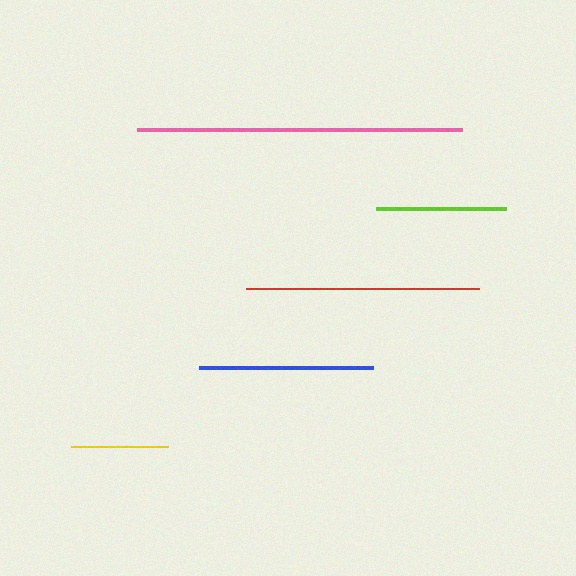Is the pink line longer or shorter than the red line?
The pink line is longer than the red line.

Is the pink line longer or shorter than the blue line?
The pink line is longer than the blue line.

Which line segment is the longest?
The pink line is the longest at approximately 326 pixels.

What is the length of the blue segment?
The blue segment is approximately 174 pixels long.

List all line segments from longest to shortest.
From longest to shortest: pink, red, blue, lime, yellow.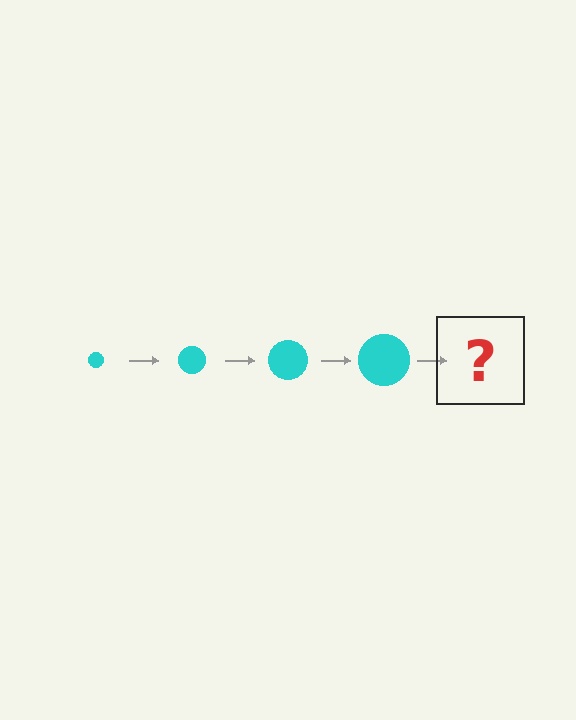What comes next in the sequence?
The next element should be a cyan circle, larger than the previous one.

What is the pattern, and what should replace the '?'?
The pattern is that the circle gets progressively larger each step. The '?' should be a cyan circle, larger than the previous one.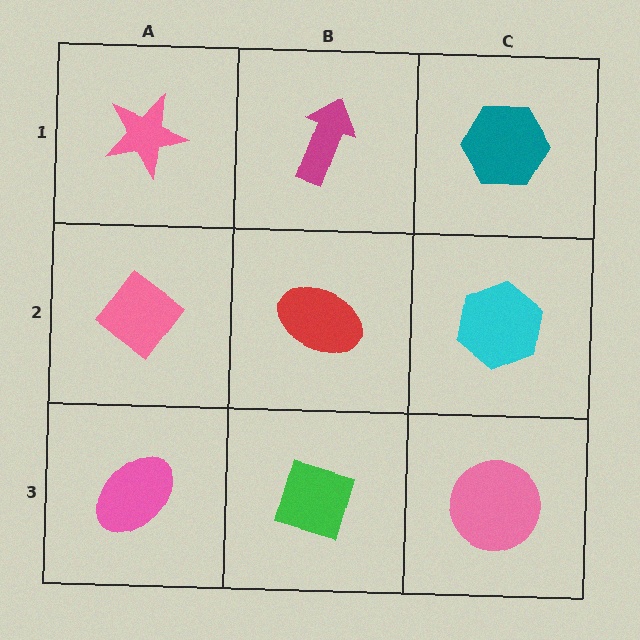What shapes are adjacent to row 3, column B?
A red ellipse (row 2, column B), a pink ellipse (row 3, column A), a pink circle (row 3, column C).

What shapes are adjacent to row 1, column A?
A pink diamond (row 2, column A), a magenta arrow (row 1, column B).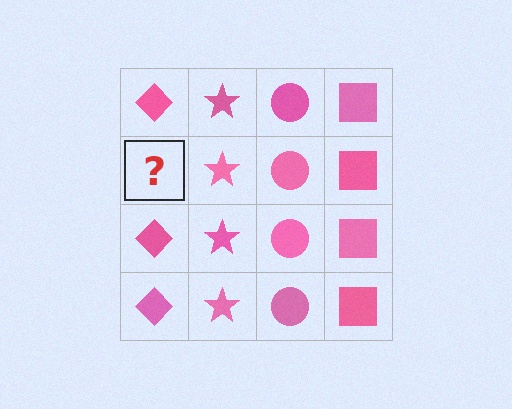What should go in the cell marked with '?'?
The missing cell should contain a pink diamond.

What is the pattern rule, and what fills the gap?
The rule is that each column has a consistent shape. The gap should be filled with a pink diamond.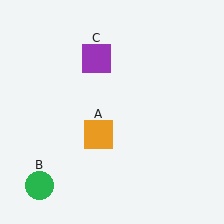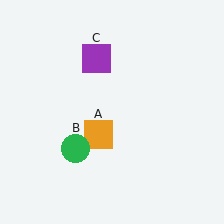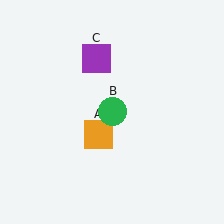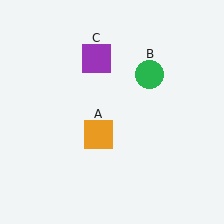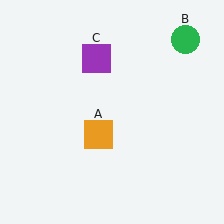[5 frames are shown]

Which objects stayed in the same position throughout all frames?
Orange square (object A) and purple square (object C) remained stationary.